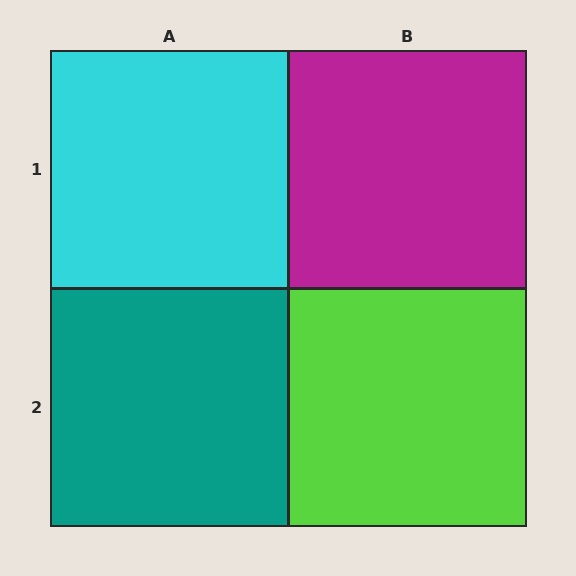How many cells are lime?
1 cell is lime.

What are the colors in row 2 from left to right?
Teal, lime.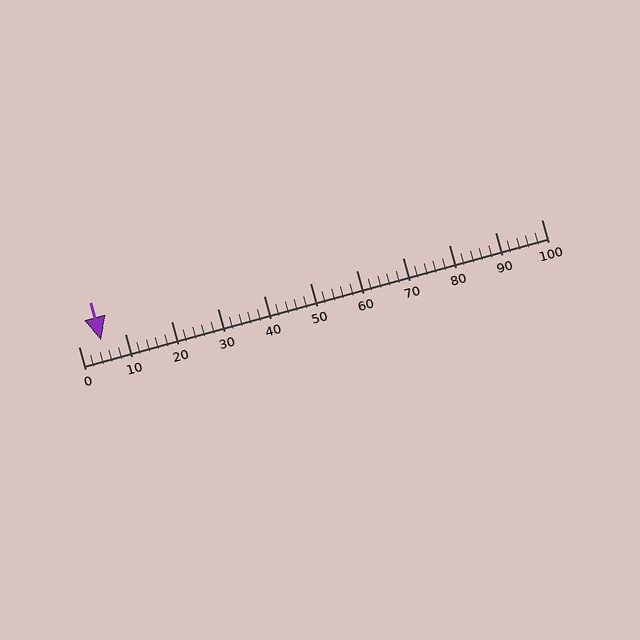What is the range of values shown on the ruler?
The ruler shows values from 0 to 100.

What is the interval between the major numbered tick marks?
The major tick marks are spaced 10 units apart.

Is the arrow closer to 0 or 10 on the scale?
The arrow is closer to 0.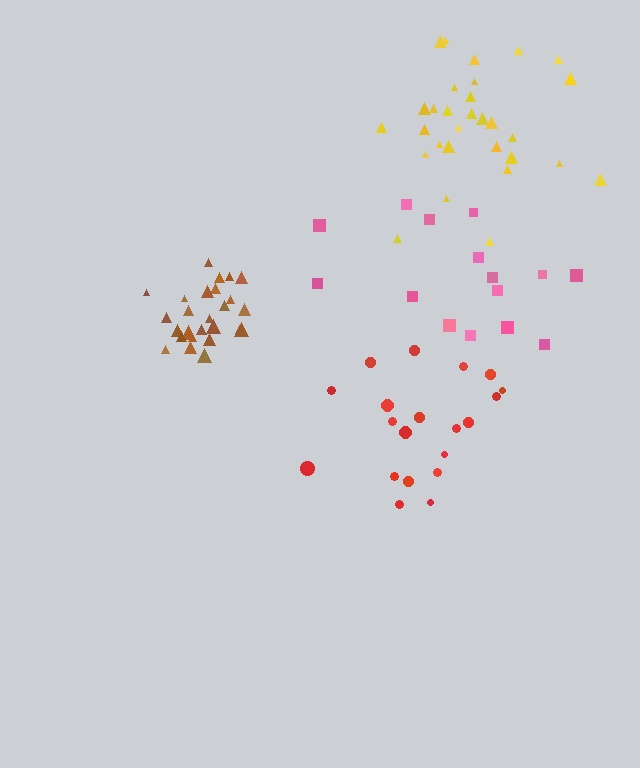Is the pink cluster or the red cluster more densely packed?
Red.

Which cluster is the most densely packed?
Brown.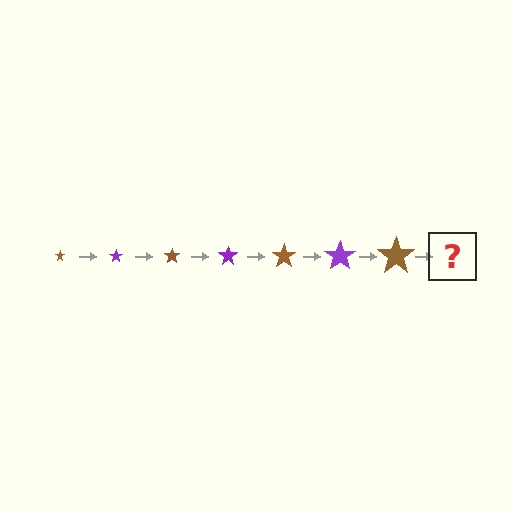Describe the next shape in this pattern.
It should be a purple star, larger than the previous one.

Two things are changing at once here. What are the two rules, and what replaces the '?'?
The two rules are that the star grows larger each step and the color cycles through brown and purple. The '?' should be a purple star, larger than the previous one.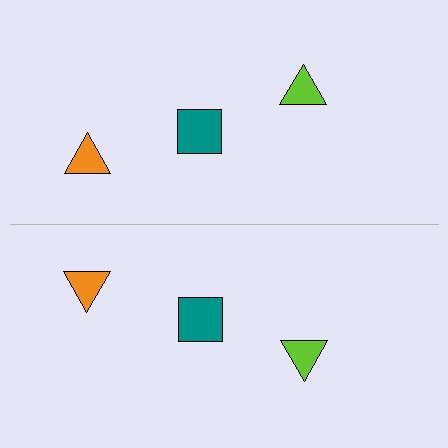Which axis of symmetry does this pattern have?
The pattern has a horizontal axis of symmetry running through the center of the image.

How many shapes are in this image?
There are 6 shapes in this image.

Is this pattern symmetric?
Yes, this pattern has bilateral (reflection) symmetry.